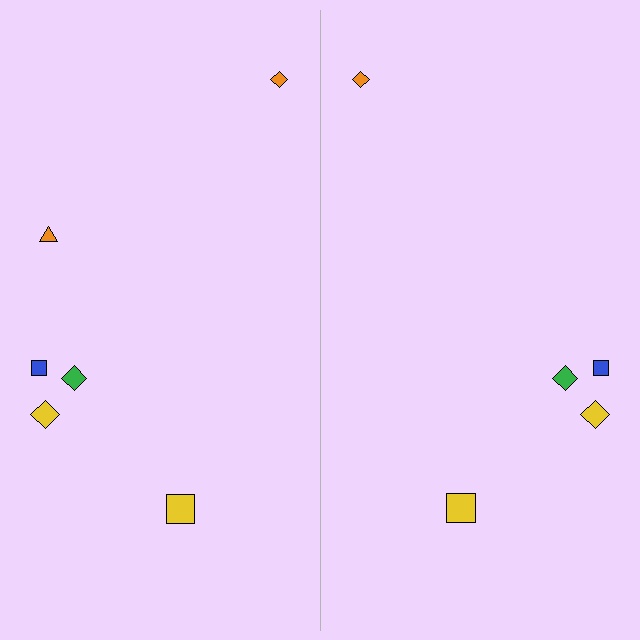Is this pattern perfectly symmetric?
No, the pattern is not perfectly symmetric. A orange triangle is missing from the right side.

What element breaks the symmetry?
A orange triangle is missing from the right side.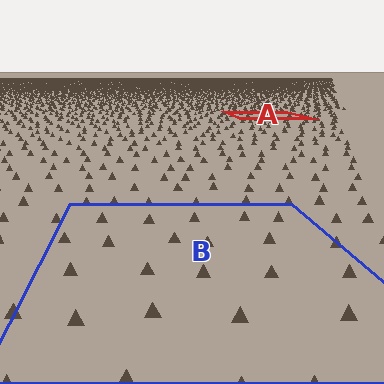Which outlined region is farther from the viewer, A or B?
Region A is farther from the viewer — the texture elements inside it appear smaller and more densely packed.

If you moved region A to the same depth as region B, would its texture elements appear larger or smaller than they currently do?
They would appear larger. At a closer depth, the same texture elements are projected at a bigger on-screen size.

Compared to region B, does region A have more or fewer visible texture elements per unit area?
Region A has more texture elements per unit area — they are packed more densely because it is farther away.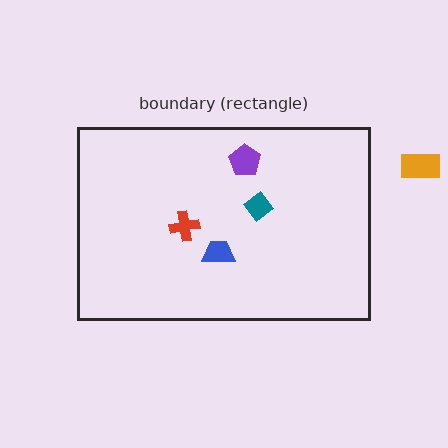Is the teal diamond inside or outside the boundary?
Inside.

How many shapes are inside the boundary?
4 inside, 1 outside.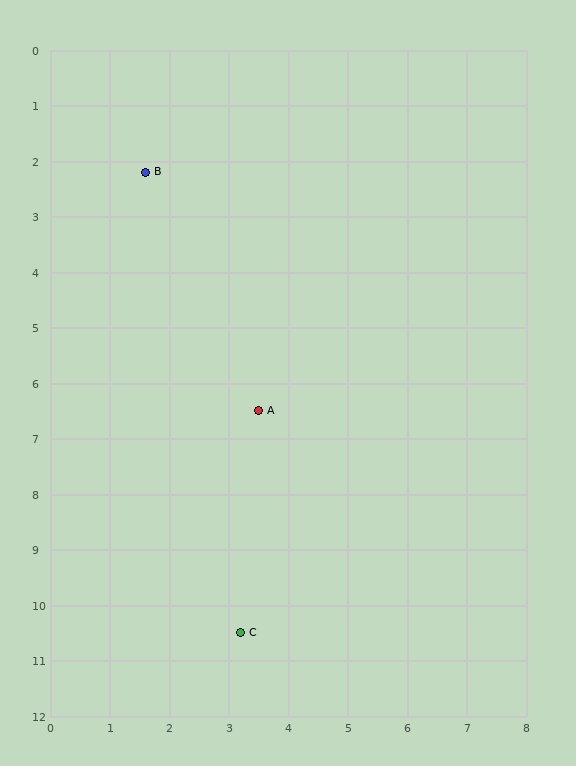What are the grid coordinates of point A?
Point A is at approximately (3.5, 6.5).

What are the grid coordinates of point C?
Point C is at approximately (3.2, 10.5).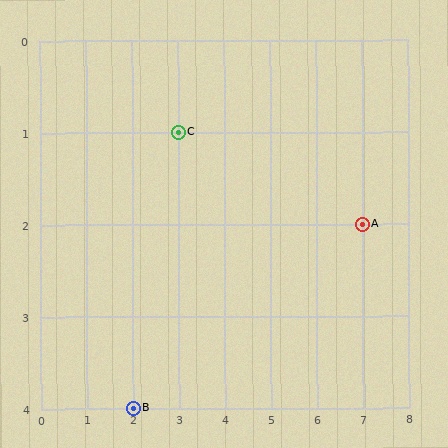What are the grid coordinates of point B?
Point B is at grid coordinates (2, 4).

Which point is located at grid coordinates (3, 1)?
Point C is at (3, 1).